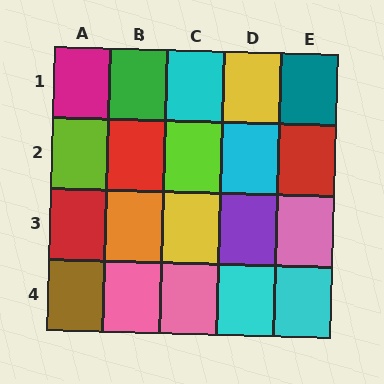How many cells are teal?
1 cell is teal.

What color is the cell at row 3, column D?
Purple.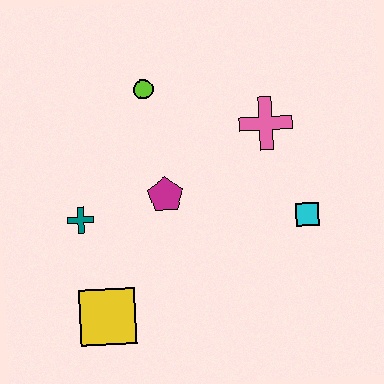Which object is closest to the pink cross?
The cyan square is closest to the pink cross.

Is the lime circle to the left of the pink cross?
Yes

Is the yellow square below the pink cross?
Yes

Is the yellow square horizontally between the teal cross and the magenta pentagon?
Yes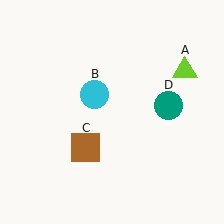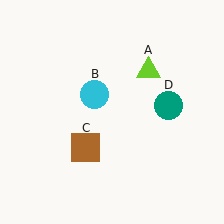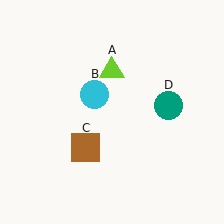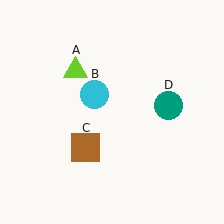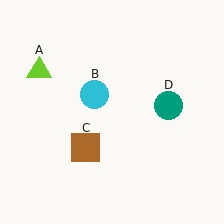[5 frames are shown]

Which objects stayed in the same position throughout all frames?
Cyan circle (object B) and brown square (object C) and teal circle (object D) remained stationary.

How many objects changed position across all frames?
1 object changed position: lime triangle (object A).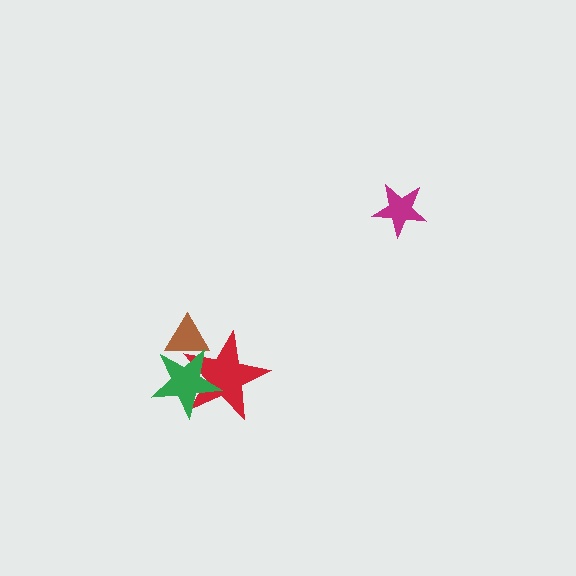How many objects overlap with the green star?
2 objects overlap with the green star.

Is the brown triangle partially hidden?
Yes, it is partially covered by another shape.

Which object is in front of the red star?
The green star is in front of the red star.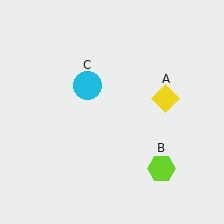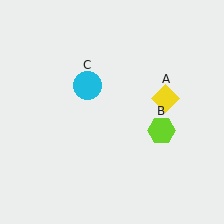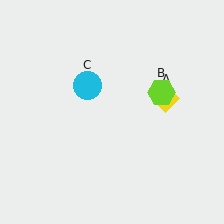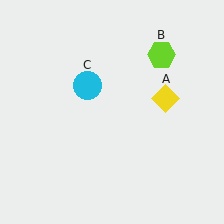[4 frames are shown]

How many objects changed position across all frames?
1 object changed position: lime hexagon (object B).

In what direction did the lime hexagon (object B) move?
The lime hexagon (object B) moved up.